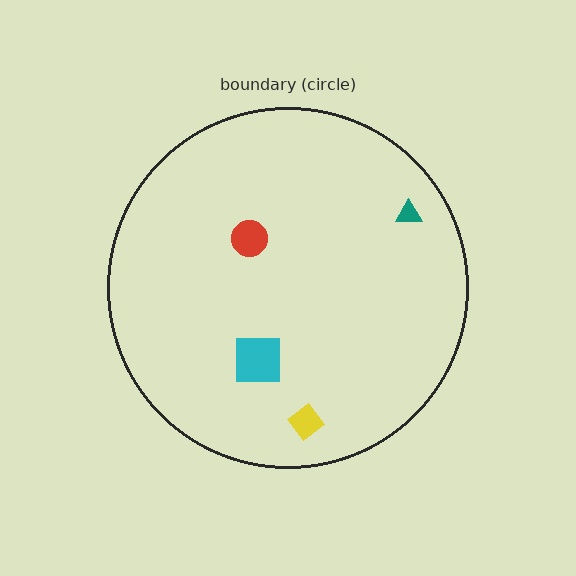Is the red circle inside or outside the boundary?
Inside.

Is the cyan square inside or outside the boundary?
Inside.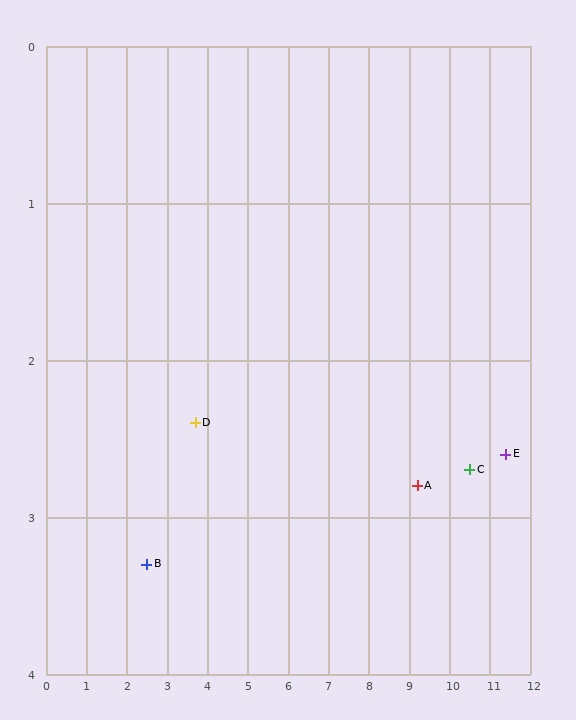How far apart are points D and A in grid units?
Points D and A are about 5.5 grid units apart.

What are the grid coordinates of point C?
Point C is at approximately (10.5, 2.7).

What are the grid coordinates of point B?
Point B is at approximately (2.5, 3.3).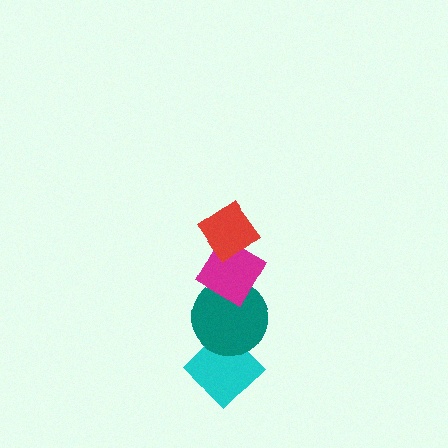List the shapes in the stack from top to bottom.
From top to bottom: the red diamond, the magenta diamond, the teal circle, the cyan diamond.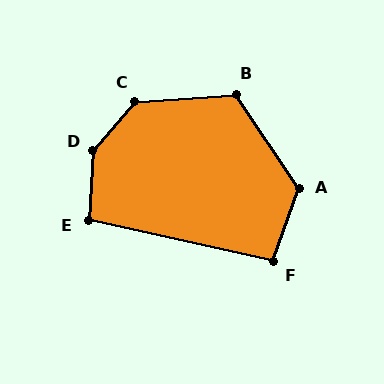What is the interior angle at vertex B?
Approximately 120 degrees (obtuse).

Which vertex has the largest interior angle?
D, at approximately 144 degrees.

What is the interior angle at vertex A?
Approximately 127 degrees (obtuse).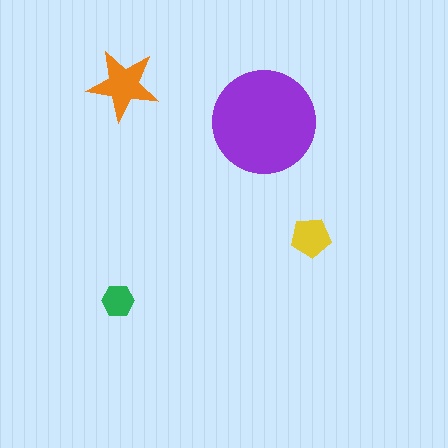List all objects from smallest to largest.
The green hexagon, the yellow pentagon, the orange star, the purple circle.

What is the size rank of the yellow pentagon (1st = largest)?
3rd.